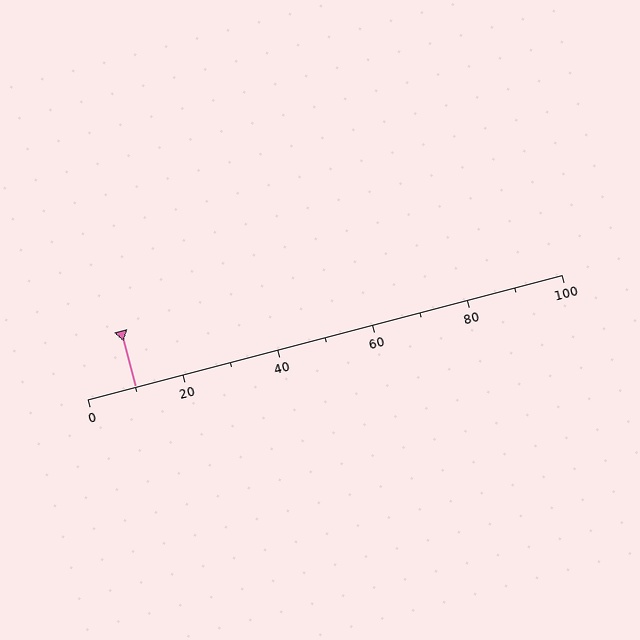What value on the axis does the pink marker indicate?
The marker indicates approximately 10.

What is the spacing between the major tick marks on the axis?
The major ticks are spaced 20 apart.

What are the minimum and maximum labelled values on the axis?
The axis runs from 0 to 100.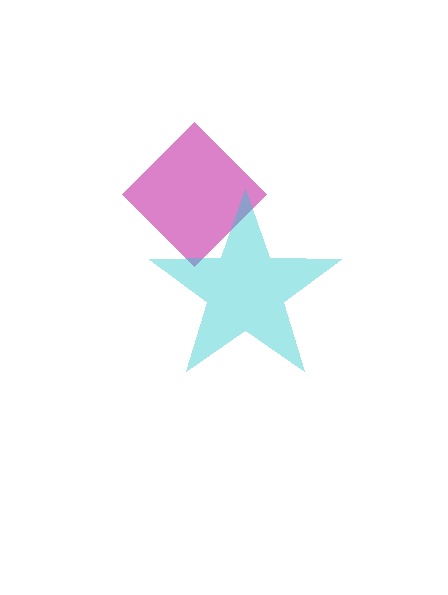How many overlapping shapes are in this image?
There are 2 overlapping shapes in the image.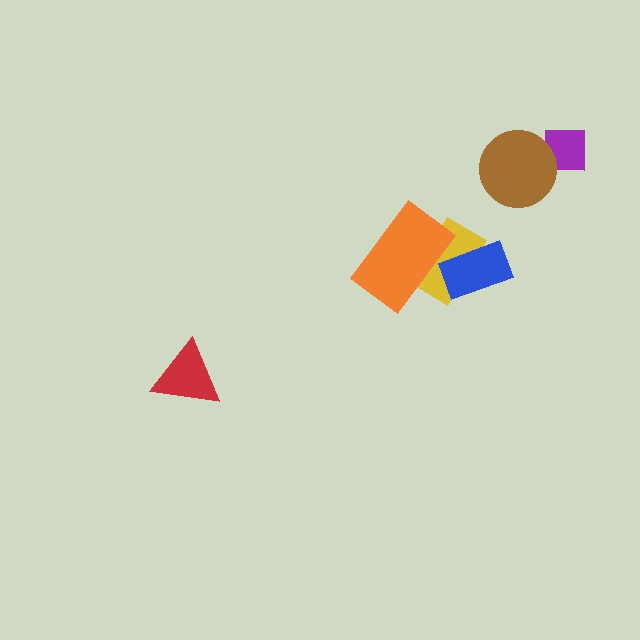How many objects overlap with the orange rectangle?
1 object overlaps with the orange rectangle.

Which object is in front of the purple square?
The brown circle is in front of the purple square.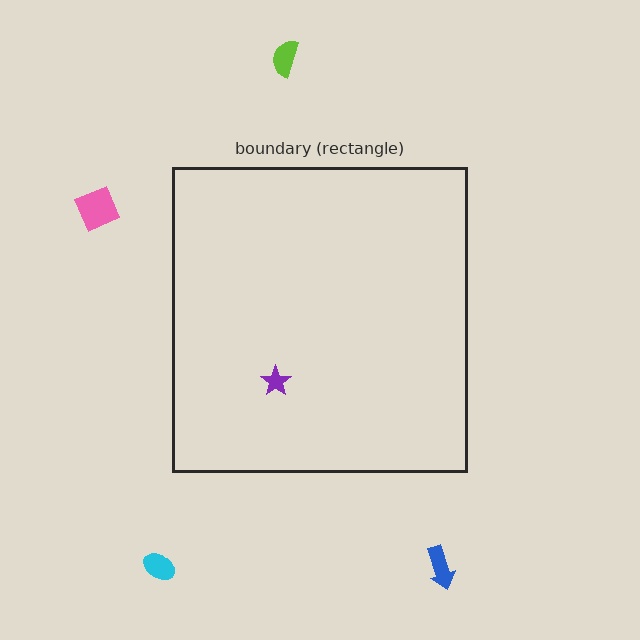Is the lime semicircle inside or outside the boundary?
Outside.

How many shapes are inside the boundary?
1 inside, 4 outside.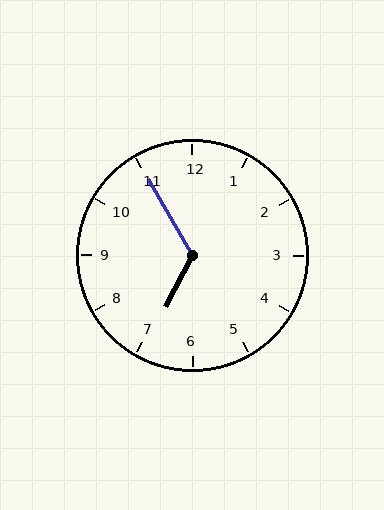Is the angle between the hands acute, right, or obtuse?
It is obtuse.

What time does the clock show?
6:55.